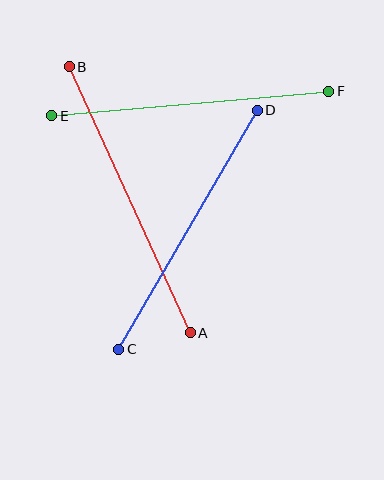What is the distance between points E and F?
The distance is approximately 278 pixels.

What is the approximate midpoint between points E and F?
The midpoint is at approximately (190, 104) pixels.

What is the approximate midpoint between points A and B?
The midpoint is at approximately (130, 200) pixels.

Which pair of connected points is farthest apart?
Points A and B are farthest apart.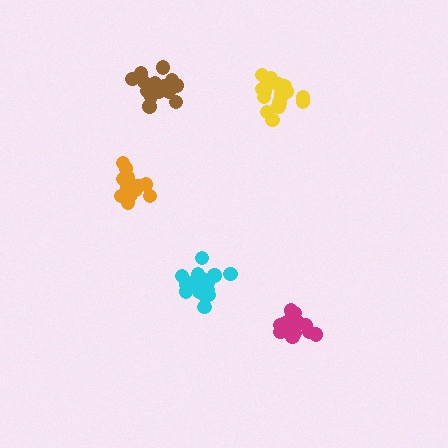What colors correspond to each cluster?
The clusters are colored: magenta, brown, cyan, orange, yellow.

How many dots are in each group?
Group 1: 16 dots, Group 2: 17 dots, Group 3: 19 dots, Group 4: 17 dots, Group 5: 18 dots (87 total).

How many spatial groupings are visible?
There are 5 spatial groupings.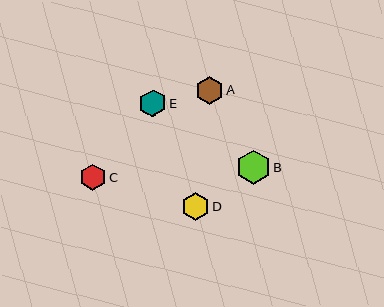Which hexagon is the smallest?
Hexagon C is the smallest with a size of approximately 26 pixels.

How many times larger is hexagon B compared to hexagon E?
Hexagon B is approximately 1.2 times the size of hexagon E.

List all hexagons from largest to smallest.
From largest to smallest: B, A, E, D, C.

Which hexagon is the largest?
Hexagon B is the largest with a size of approximately 34 pixels.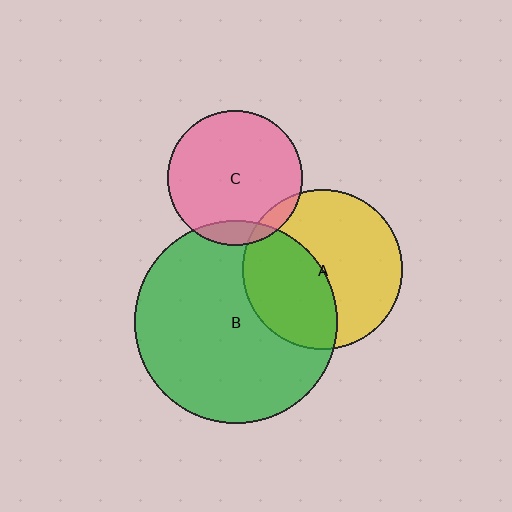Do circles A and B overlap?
Yes.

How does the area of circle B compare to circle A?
Approximately 1.6 times.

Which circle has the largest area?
Circle B (green).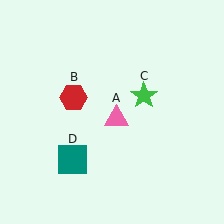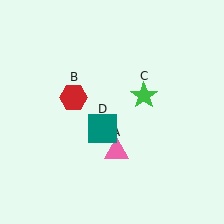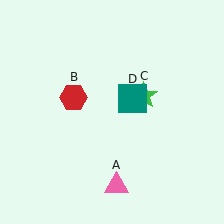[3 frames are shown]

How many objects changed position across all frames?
2 objects changed position: pink triangle (object A), teal square (object D).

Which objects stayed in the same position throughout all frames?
Red hexagon (object B) and green star (object C) remained stationary.